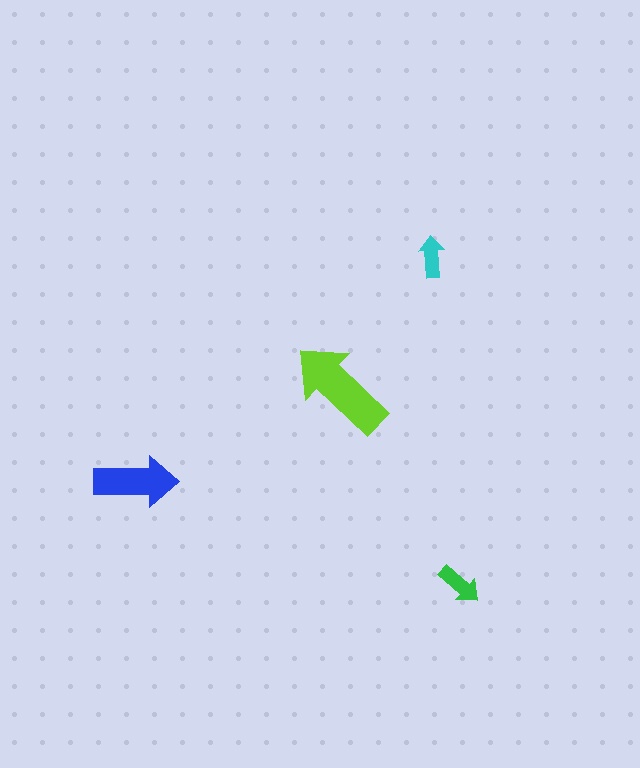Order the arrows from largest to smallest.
the lime one, the blue one, the green one, the cyan one.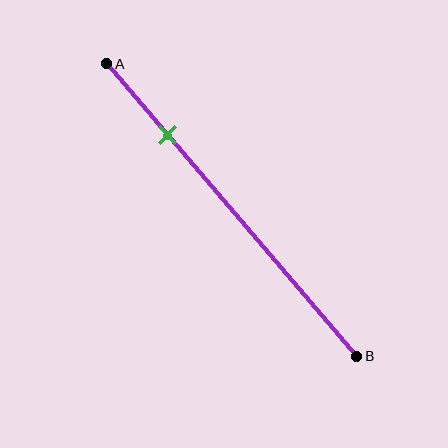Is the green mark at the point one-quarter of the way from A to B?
Yes, the mark is approximately at the one-quarter point.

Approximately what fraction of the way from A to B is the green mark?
The green mark is approximately 25% of the way from A to B.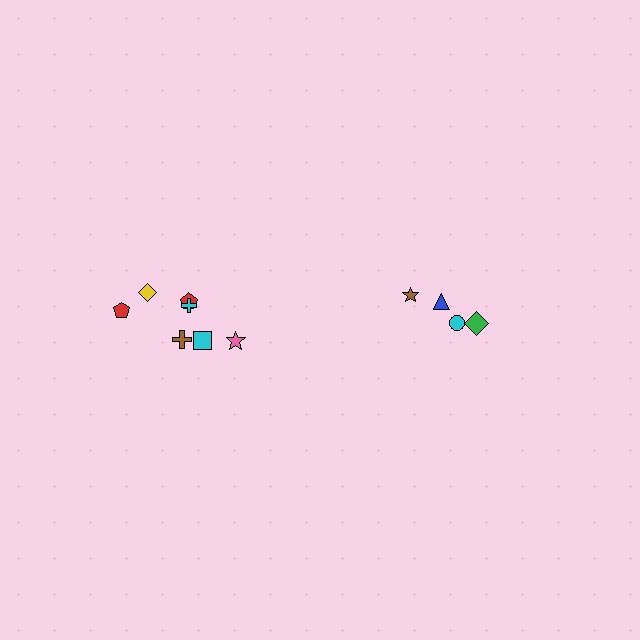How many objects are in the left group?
There are 7 objects.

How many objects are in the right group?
There are 4 objects.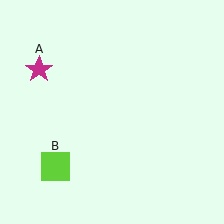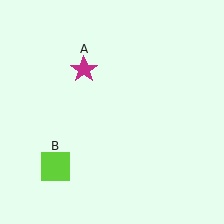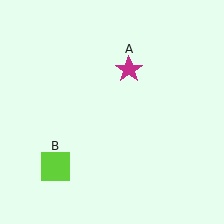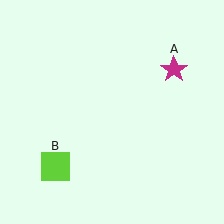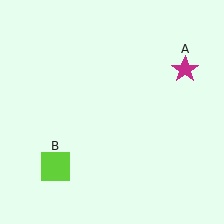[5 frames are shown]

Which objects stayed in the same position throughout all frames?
Lime square (object B) remained stationary.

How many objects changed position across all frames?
1 object changed position: magenta star (object A).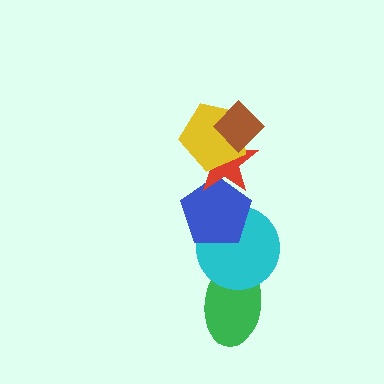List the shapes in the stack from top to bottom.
From top to bottom: the brown diamond, the yellow pentagon, the red star, the blue pentagon, the cyan circle, the green ellipse.